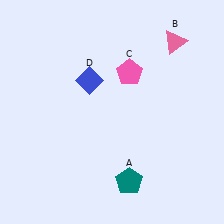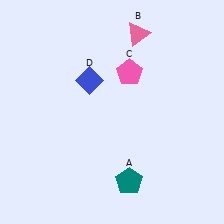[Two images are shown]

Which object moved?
The pink triangle (B) moved left.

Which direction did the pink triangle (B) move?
The pink triangle (B) moved left.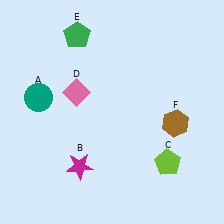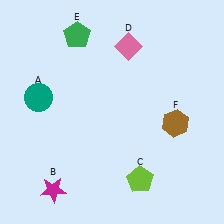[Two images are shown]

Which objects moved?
The objects that moved are: the magenta star (B), the lime pentagon (C), the pink diamond (D).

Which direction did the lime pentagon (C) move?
The lime pentagon (C) moved left.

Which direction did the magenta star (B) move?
The magenta star (B) moved left.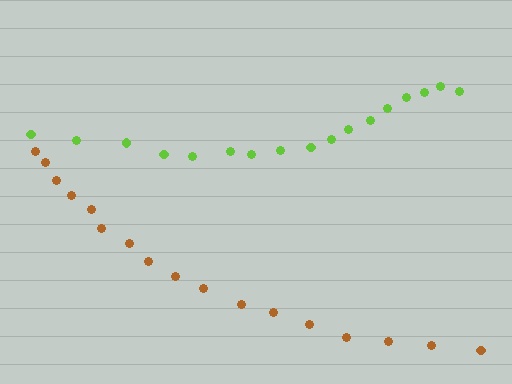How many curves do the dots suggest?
There are 2 distinct paths.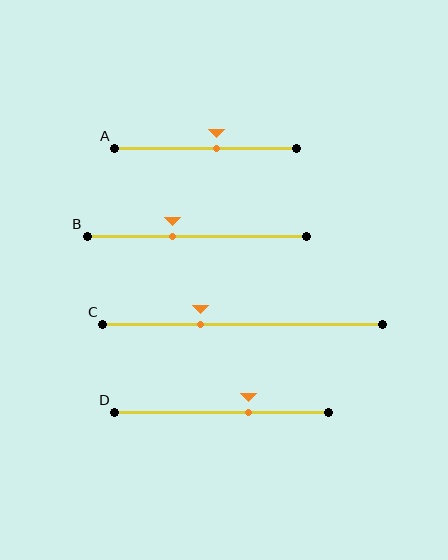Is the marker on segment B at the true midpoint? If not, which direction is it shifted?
No, the marker on segment B is shifted to the left by about 11% of the segment length.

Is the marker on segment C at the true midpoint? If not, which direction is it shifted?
No, the marker on segment C is shifted to the left by about 15% of the segment length.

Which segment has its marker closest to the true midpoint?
Segment A has its marker closest to the true midpoint.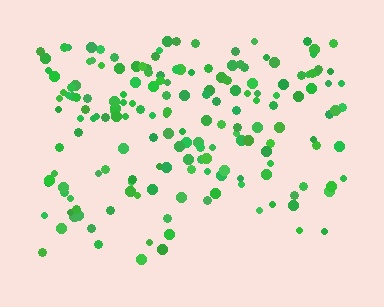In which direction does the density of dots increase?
From bottom to top, with the top side densest.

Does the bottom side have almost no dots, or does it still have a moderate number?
Still a moderate number, just noticeably fewer than the top.